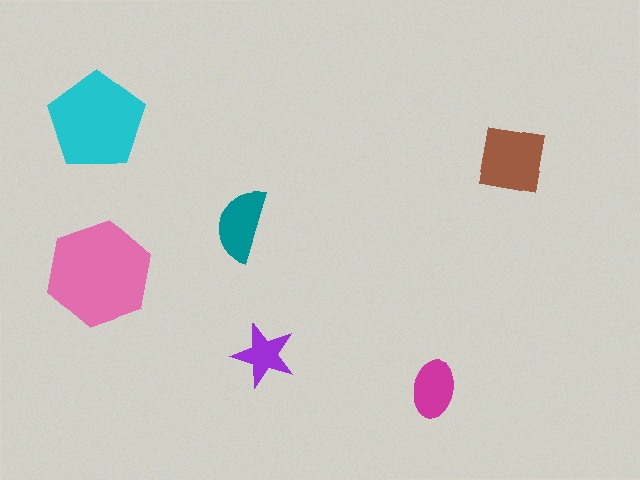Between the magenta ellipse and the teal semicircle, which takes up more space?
The teal semicircle.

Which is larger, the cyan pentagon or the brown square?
The cyan pentagon.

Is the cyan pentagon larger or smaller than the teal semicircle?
Larger.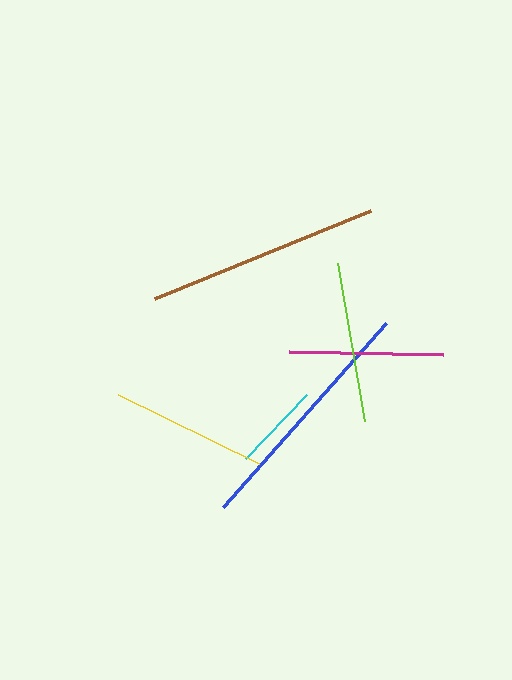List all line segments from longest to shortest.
From longest to shortest: blue, brown, lime, yellow, magenta, cyan.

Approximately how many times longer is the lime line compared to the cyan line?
The lime line is approximately 1.8 times the length of the cyan line.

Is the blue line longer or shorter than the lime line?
The blue line is longer than the lime line.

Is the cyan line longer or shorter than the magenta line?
The magenta line is longer than the cyan line.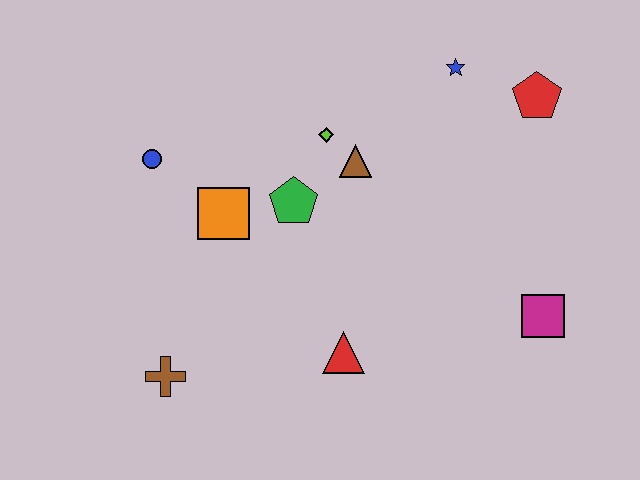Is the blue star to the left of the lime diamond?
No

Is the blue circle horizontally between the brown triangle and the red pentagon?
No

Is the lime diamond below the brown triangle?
No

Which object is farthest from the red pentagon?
The brown cross is farthest from the red pentagon.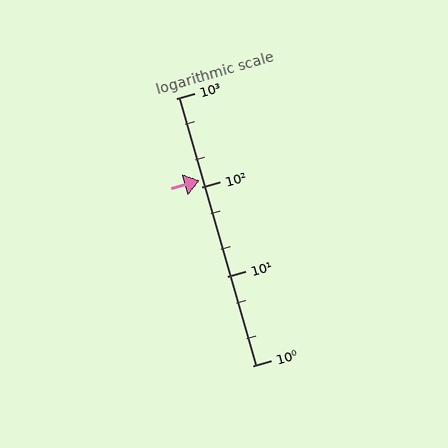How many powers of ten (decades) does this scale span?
The scale spans 3 decades, from 1 to 1000.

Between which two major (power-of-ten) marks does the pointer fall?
The pointer is between 100 and 1000.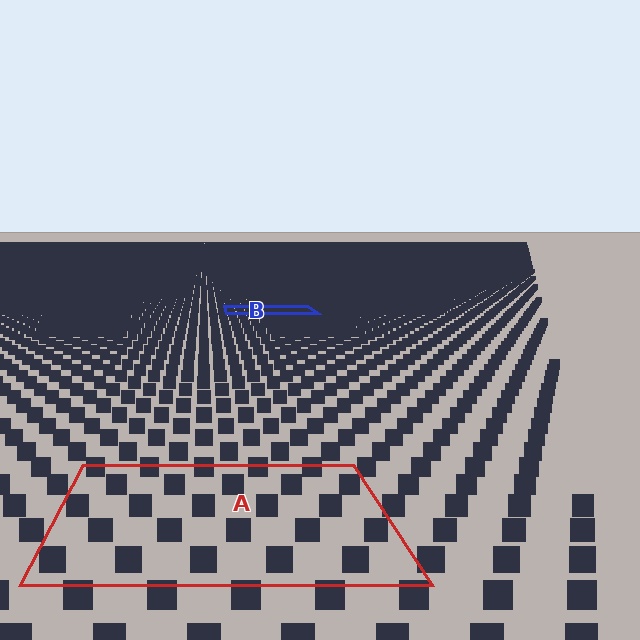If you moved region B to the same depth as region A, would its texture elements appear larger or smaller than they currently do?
They would appear larger. At a closer depth, the same texture elements are projected at a bigger on-screen size.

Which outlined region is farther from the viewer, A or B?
Region B is farther from the viewer — the texture elements inside it appear smaller and more densely packed.